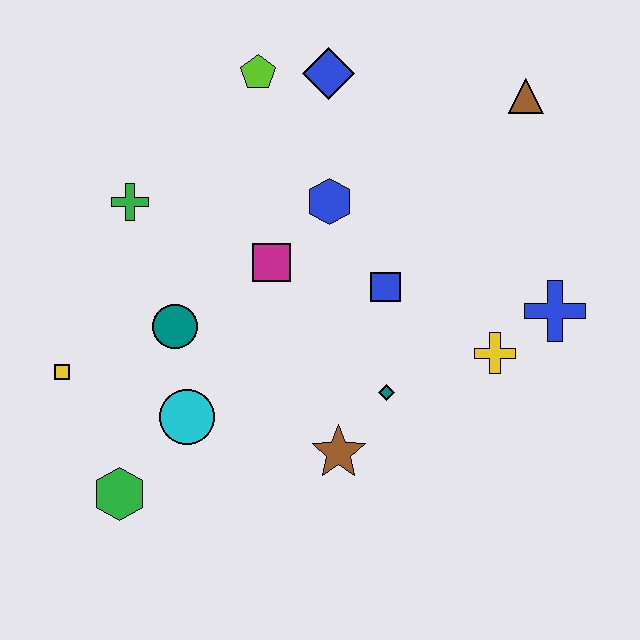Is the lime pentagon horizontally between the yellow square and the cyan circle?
No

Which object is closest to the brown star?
The teal diamond is closest to the brown star.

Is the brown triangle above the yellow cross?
Yes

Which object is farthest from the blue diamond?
The green hexagon is farthest from the blue diamond.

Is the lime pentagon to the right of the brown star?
No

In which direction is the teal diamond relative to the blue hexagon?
The teal diamond is below the blue hexagon.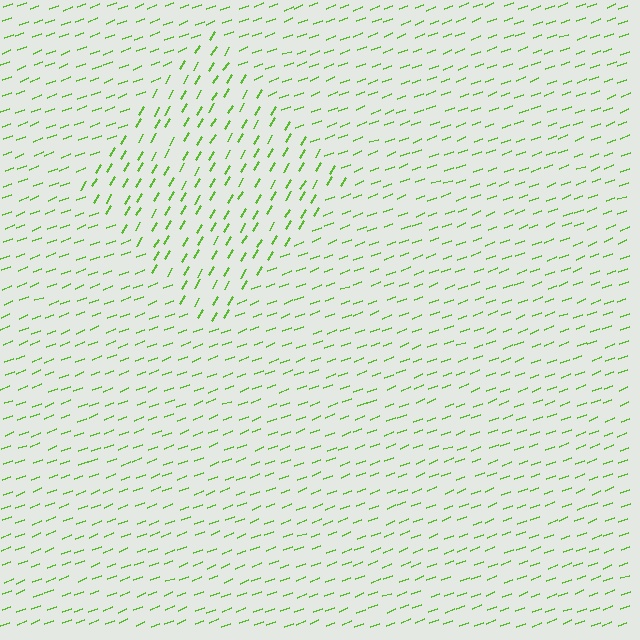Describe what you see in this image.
The image is filled with small lime line segments. A diamond region in the image has lines oriented differently from the surrounding lines, creating a visible texture boundary.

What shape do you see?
I see a diamond.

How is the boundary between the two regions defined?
The boundary is defined purely by a change in line orientation (approximately 38 degrees difference). All lines are the same color and thickness.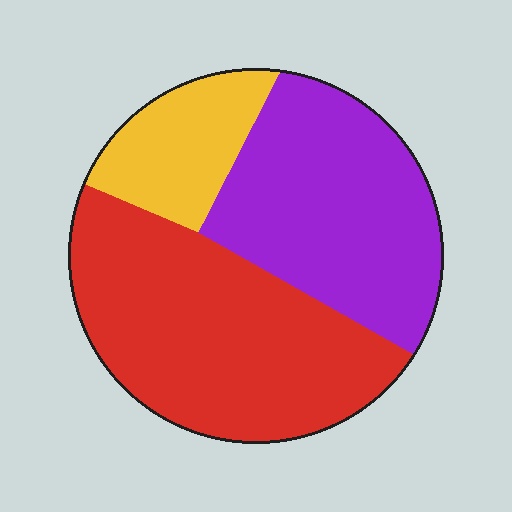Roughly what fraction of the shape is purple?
Purple takes up about three eighths (3/8) of the shape.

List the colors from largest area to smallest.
From largest to smallest: red, purple, yellow.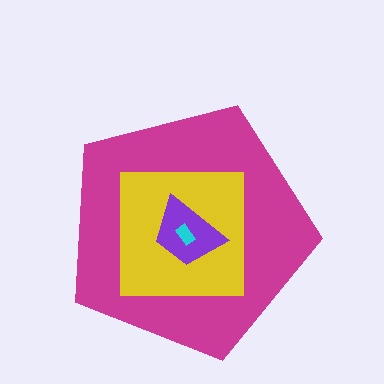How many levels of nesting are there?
4.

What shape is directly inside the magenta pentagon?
The yellow square.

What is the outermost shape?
The magenta pentagon.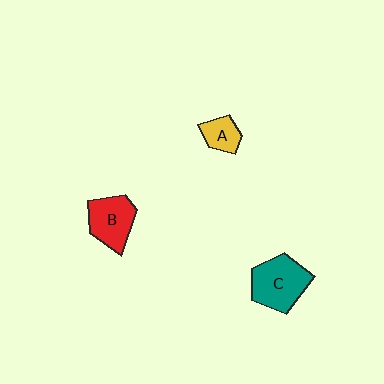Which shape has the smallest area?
Shape A (yellow).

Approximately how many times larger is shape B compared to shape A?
Approximately 1.9 times.